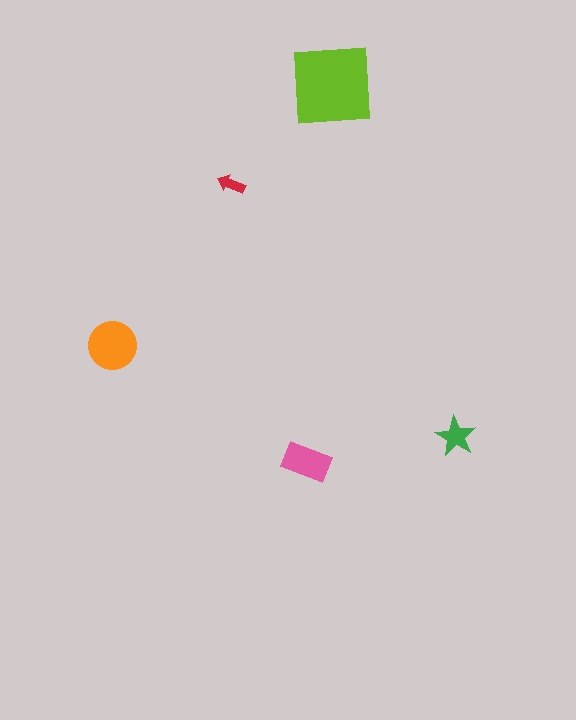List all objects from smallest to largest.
The red arrow, the green star, the pink rectangle, the orange circle, the lime square.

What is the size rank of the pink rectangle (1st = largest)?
3rd.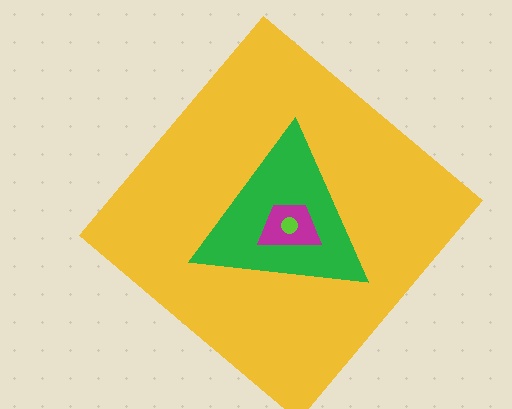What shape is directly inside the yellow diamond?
The green triangle.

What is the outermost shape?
The yellow diamond.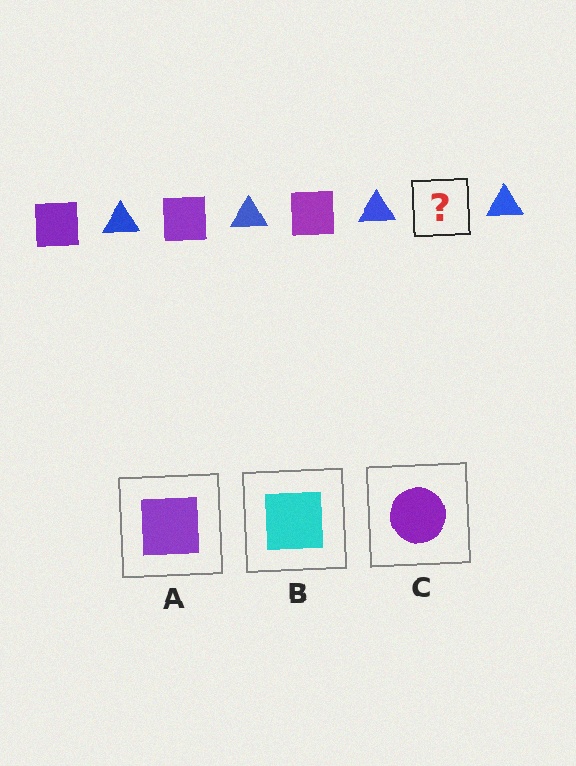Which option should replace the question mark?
Option A.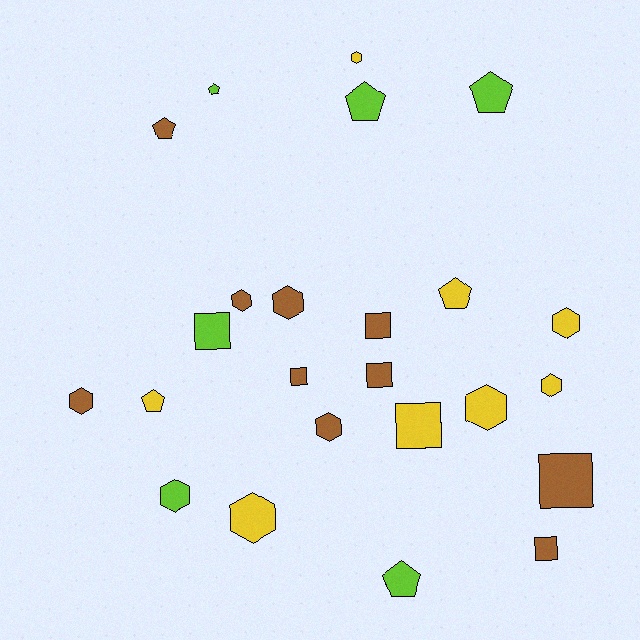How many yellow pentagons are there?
There are 2 yellow pentagons.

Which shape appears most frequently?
Hexagon, with 10 objects.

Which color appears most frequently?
Brown, with 10 objects.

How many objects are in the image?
There are 24 objects.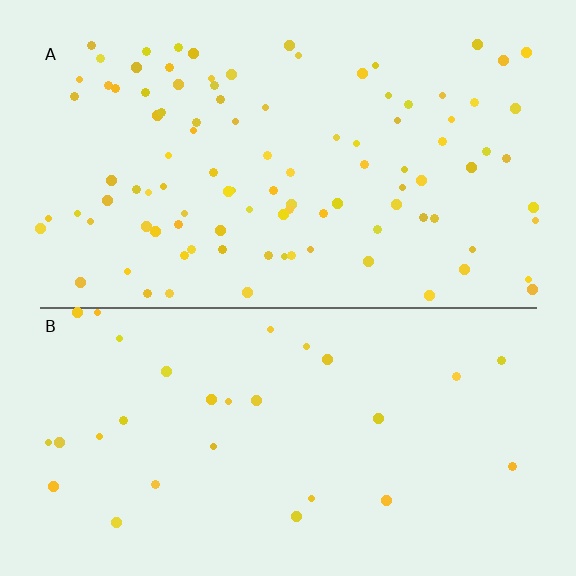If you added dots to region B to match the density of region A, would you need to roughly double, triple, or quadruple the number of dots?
Approximately triple.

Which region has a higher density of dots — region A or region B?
A (the top).